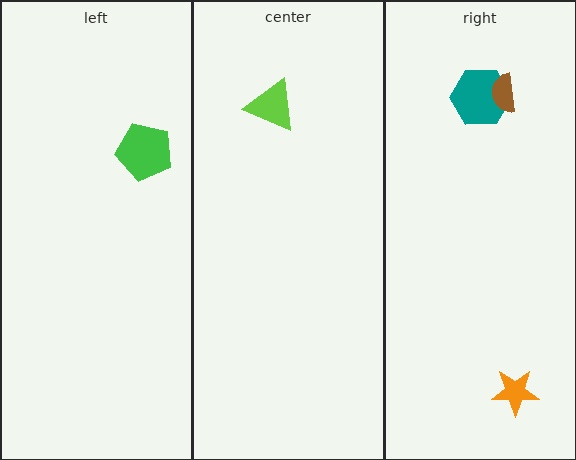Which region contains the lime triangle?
The center region.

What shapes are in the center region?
The lime triangle.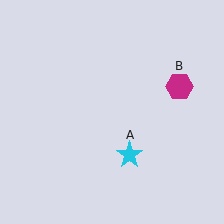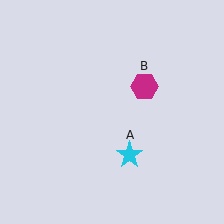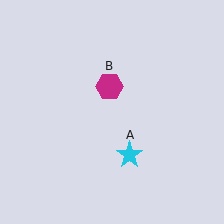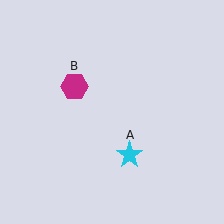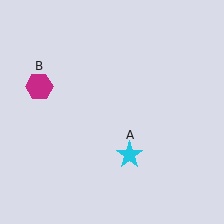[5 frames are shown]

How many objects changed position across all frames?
1 object changed position: magenta hexagon (object B).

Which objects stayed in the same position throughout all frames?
Cyan star (object A) remained stationary.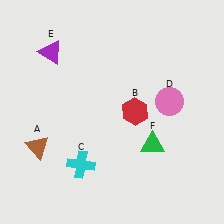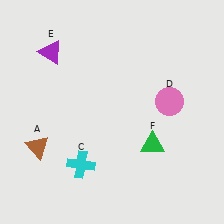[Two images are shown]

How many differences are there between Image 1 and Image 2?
There is 1 difference between the two images.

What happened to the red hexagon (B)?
The red hexagon (B) was removed in Image 2. It was in the top-right area of Image 1.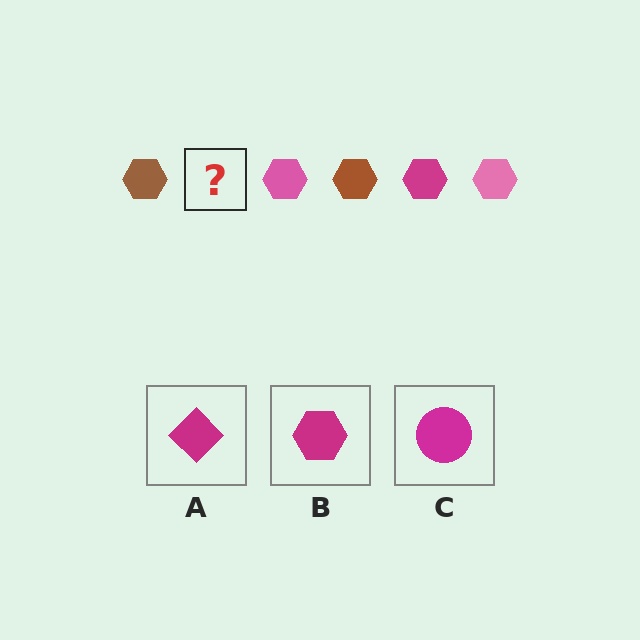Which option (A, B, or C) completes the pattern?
B.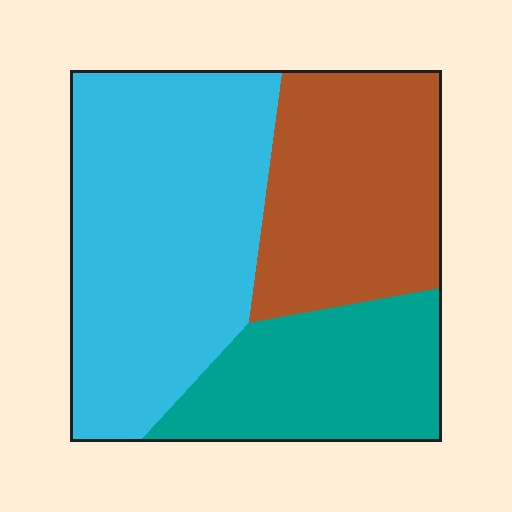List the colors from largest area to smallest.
From largest to smallest: cyan, brown, teal.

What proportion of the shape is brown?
Brown covers roughly 30% of the shape.